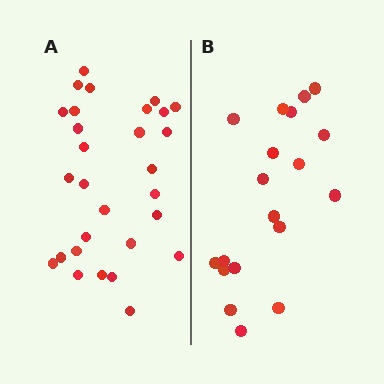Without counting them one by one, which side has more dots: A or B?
Region A (the left region) has more dots.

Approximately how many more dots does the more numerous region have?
Region A has roughly 10 or so more dots than region B.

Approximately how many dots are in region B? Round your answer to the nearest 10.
About 20 dots. (The exact count is 19, which rounds to 20.)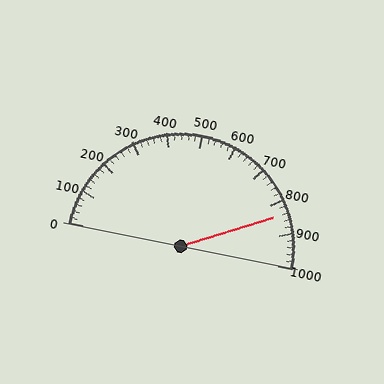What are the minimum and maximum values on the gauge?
The gauge ranges from 0 to 1000.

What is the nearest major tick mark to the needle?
The nearest major tick mark is 800.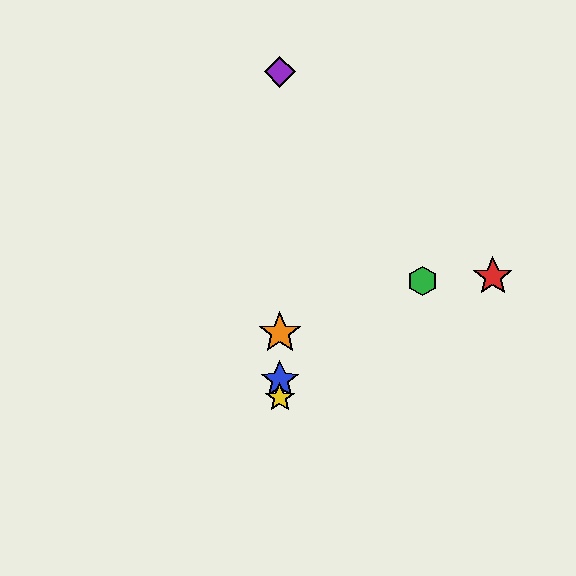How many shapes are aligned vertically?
4 shapes (the blue star, the yellow star, the purple diamond, the orange star) are aligned vertically.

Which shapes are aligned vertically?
The blue star, the yellow star, the purple diamond, the orange star are aligned vertically.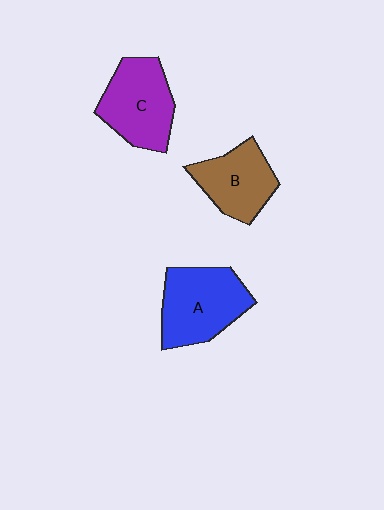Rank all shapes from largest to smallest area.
From largest to smallest: A (blue), C (purple), B (brown).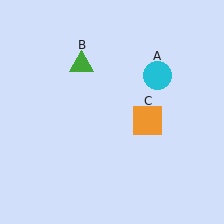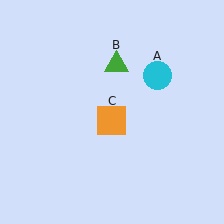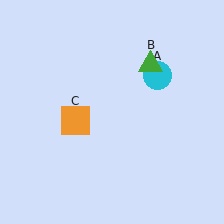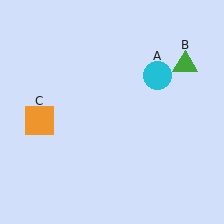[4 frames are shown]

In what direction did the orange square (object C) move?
The orange square (object C) moved left.